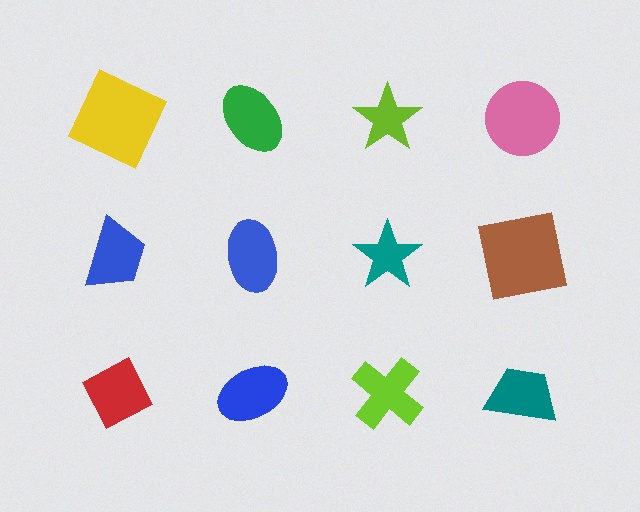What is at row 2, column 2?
A blue ellipse.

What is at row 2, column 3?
A teal star.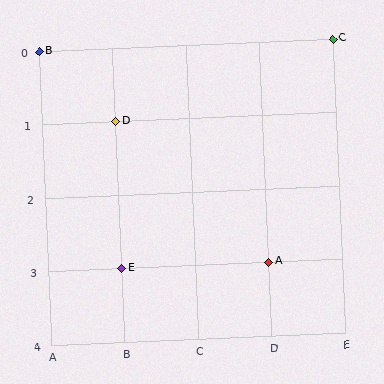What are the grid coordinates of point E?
Point E is at grid coordinates (B, 3).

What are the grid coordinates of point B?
Point B is at grid coordinates (A, 0).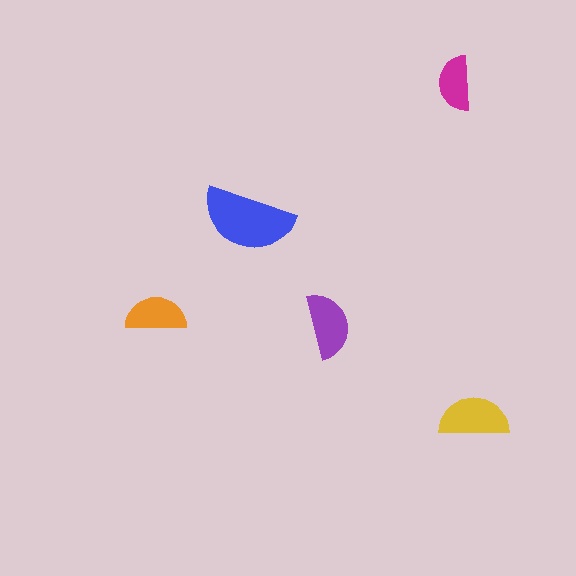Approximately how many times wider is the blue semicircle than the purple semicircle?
About 1.5 times wider.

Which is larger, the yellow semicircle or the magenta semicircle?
The yellow one.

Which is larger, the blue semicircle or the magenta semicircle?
The blue one.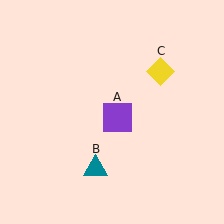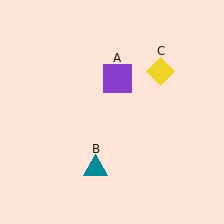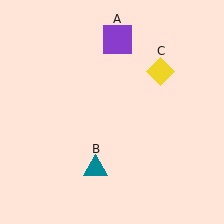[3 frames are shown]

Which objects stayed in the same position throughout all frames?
Teal triangle (object B) and yellow diamond (object C) remained stationary.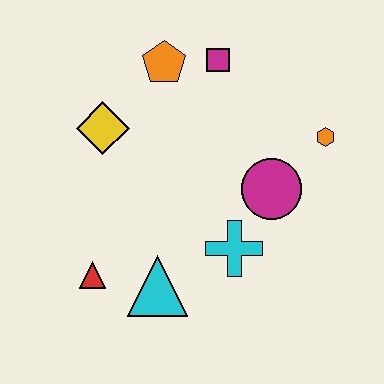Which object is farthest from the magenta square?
The red triangle is farthest from the magenta square.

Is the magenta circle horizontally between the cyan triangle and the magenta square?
No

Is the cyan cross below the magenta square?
Yes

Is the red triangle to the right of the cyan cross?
No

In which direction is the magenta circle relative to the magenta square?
The magenta circle is below the magenta square.